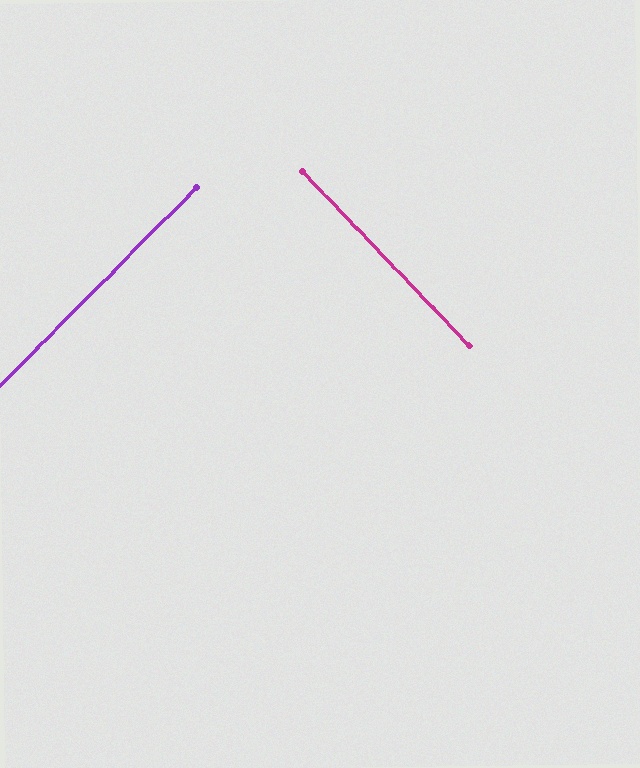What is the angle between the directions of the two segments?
Approximately 89 degrees.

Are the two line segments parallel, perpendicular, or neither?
Perpendicular — they meet at approximately 89°.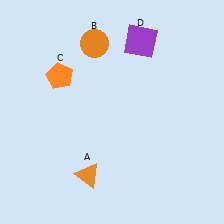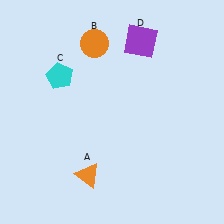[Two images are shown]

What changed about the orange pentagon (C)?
In Image 1, C is orange. In Image 2, it changed to cyan.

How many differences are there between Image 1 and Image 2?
There is 1 difference between the two images.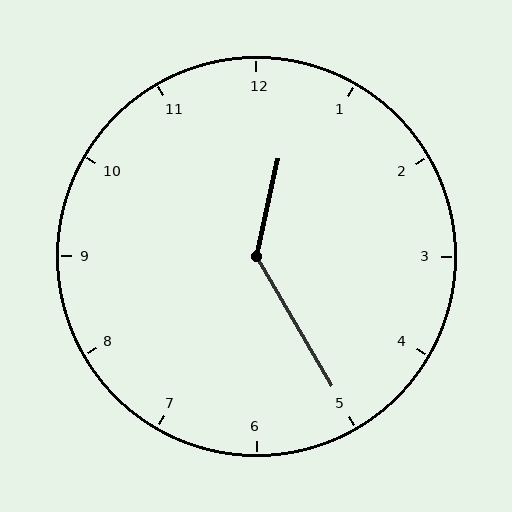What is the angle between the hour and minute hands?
Approximately 138 degrees.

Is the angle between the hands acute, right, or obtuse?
It is obtuse.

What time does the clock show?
12:25.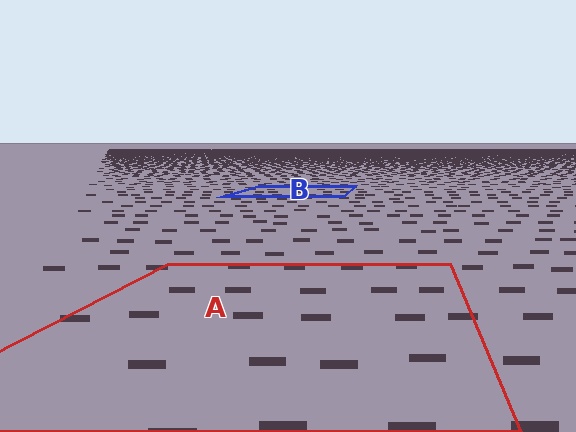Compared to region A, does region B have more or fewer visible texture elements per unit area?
Region B has more texture elements per unit area — they are packed more densely because it is farther away.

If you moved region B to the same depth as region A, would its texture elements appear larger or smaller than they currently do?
They would appear larger. At a closer depth, the same texture elements are projected at a bigger on-screen size.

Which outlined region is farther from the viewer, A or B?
Region B is farther from the viewer — the texture elements inside it appear smaller and more densely packed.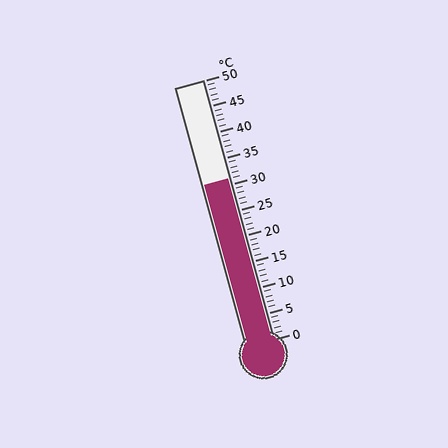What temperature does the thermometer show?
The thermometer shows approximately 31°C.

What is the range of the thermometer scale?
The thermometer scale ranges from 0°C to 50°C.